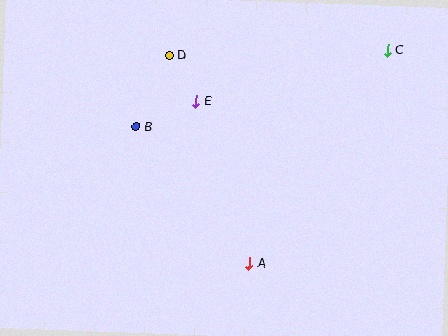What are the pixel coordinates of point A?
Point A is at (249, 263).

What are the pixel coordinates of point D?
Point D is at (169, 55).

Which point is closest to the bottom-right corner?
Point A is closest to the bottom-right corner.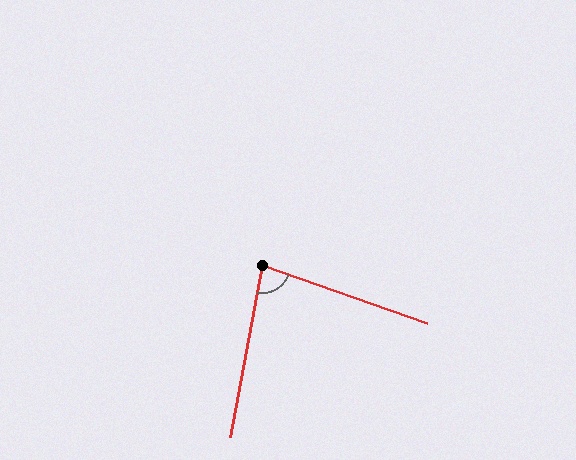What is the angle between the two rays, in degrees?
Approximately 81 degrees.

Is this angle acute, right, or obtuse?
It is acute.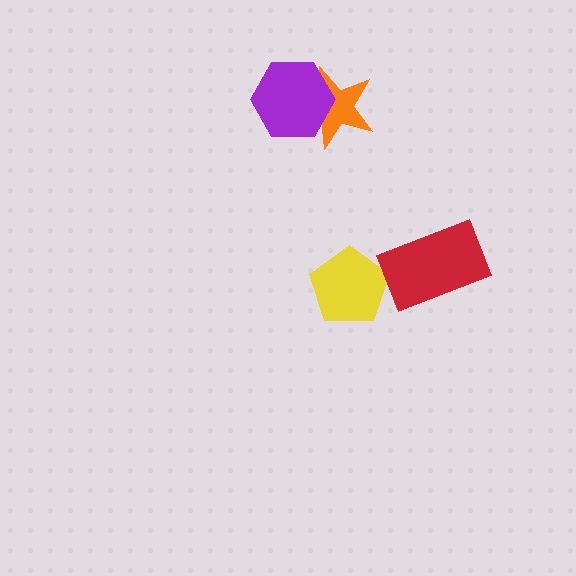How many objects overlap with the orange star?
1 object overlaps with the orange star.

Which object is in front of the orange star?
The purple hexagon is in front of the orange star.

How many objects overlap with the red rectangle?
0 objects overlap with the red rectangle.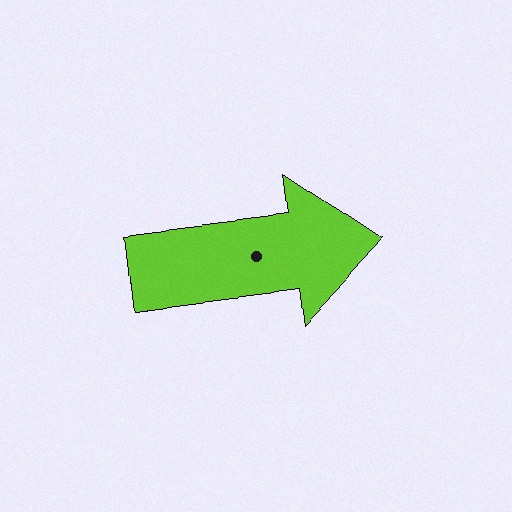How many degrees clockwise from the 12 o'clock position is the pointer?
Approximately 83 degrees.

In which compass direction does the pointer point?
East.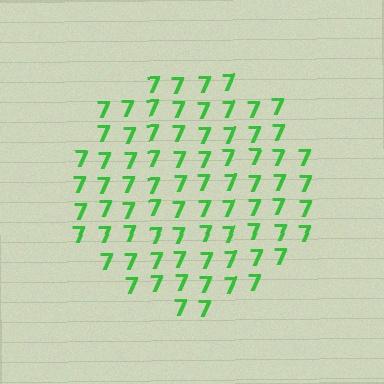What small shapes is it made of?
It is made of small digit 7's.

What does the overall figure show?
The overall figure shows a circle.